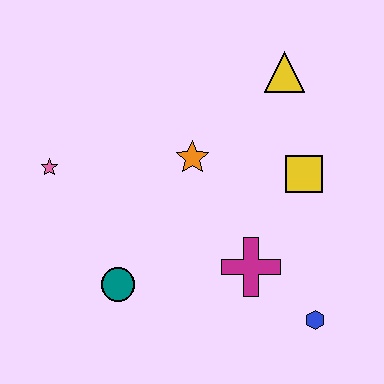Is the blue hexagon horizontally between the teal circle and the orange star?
No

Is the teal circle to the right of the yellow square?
No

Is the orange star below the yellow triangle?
Yes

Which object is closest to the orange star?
The yellow square is closest to the orange star.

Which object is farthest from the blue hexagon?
The pink star is farthest from the blue hexagon.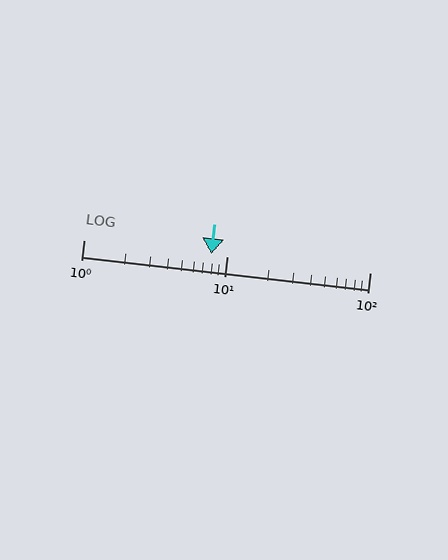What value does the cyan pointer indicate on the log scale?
The pointer indicates approximately 7.8.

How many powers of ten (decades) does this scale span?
The scale spans 2 decades, from 1 to 100.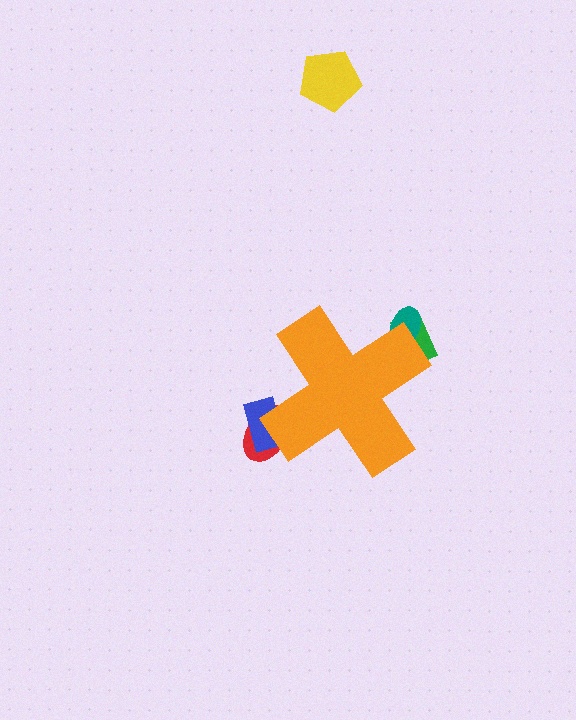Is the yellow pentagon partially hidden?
No, the yellow pentagon is fully visible.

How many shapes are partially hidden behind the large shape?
4 shapes are partially hidden.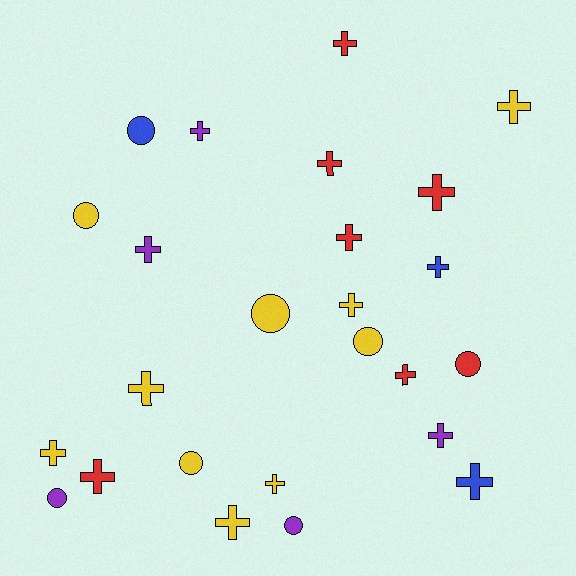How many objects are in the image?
There are 25 objects.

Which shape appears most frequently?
Cross, with 17 objects.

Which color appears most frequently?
Yellow, with 10 objects.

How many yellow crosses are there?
There are 6 yellow crosses.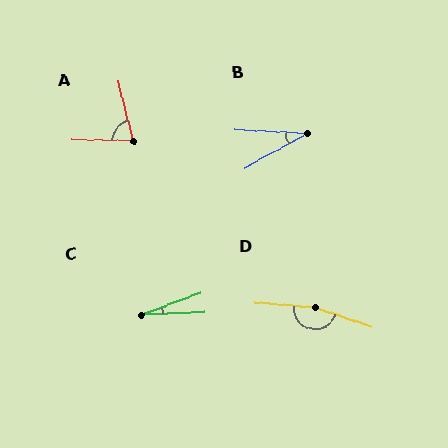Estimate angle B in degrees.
Approximately 32 degrees.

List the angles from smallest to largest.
C (18°), B (32°), A (76°), D (166°).